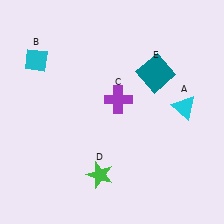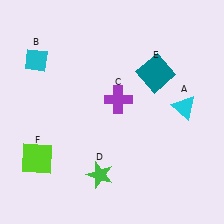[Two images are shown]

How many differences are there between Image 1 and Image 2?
There is 1 difference between the two images.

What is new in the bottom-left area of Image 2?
A lime square (F) was added in the bottom-left area of Image 2.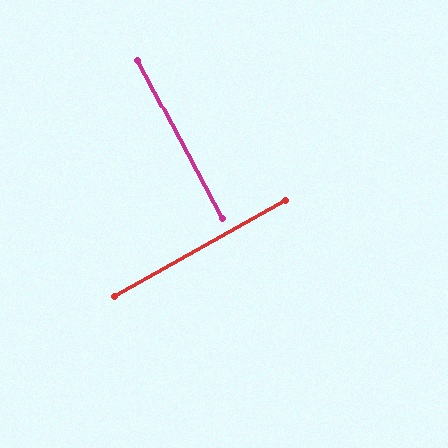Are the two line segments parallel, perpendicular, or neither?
Perpendicular — they meet at approximately 89°.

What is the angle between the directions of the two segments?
Approximately 89 degrees.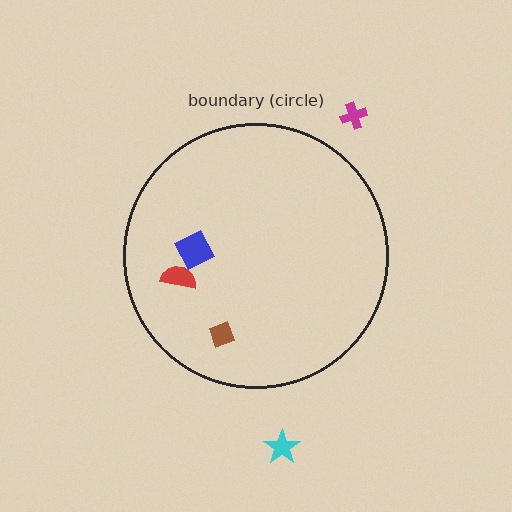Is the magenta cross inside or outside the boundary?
Outside.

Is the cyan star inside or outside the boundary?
Outside.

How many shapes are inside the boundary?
3 inside, 2 outside.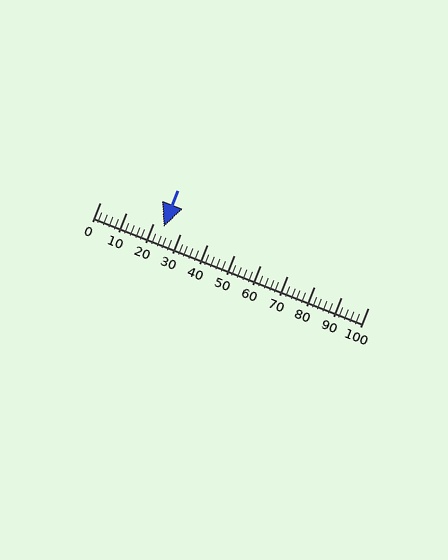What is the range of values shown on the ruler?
The ruler shows values from 0 to 100.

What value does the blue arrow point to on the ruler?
The blue arrow points to approximately 24.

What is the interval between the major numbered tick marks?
The major tick marks are spaced 10 units apart.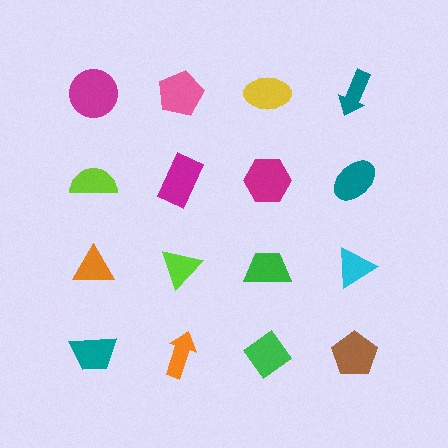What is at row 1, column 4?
A teal arrow.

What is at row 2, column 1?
A lime semicircle.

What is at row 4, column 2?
An orange arrow.